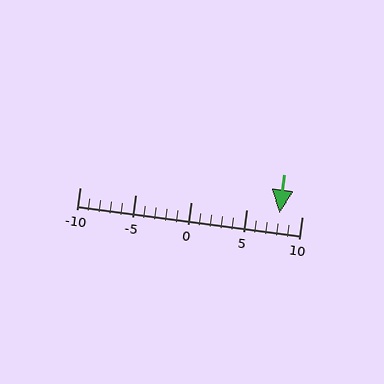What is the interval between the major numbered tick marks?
The major tick marks are spaced 5 units apart.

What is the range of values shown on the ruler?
The ruler shows values from -10 to 10.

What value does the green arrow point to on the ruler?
The green arrow points to approximately 8.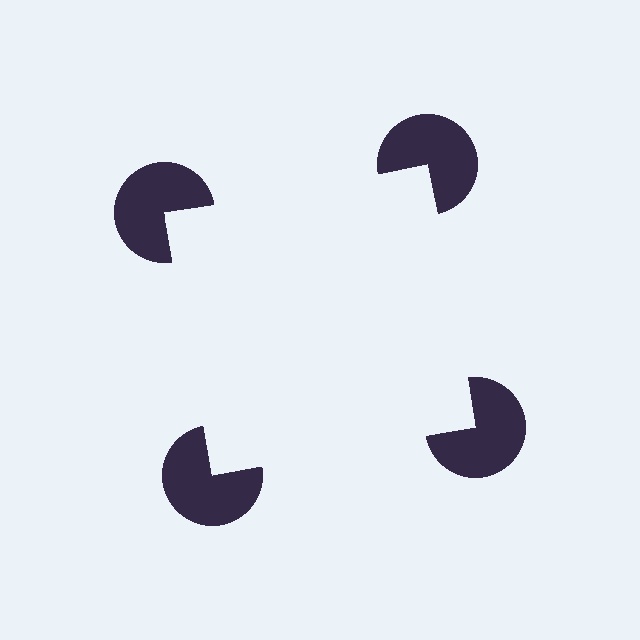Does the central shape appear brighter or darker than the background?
It typically appears slightly brighter than the background, even though no actual brightness change is drawn.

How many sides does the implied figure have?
4 sides.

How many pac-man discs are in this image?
There are 4 — one at each vertex of the illusory square.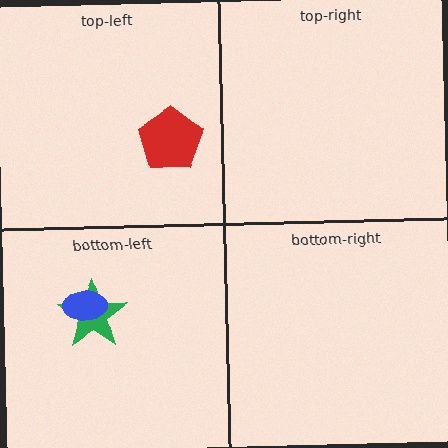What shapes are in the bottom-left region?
The green star, the blue ellipse.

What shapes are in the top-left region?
The red pentagon.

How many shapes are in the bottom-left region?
2.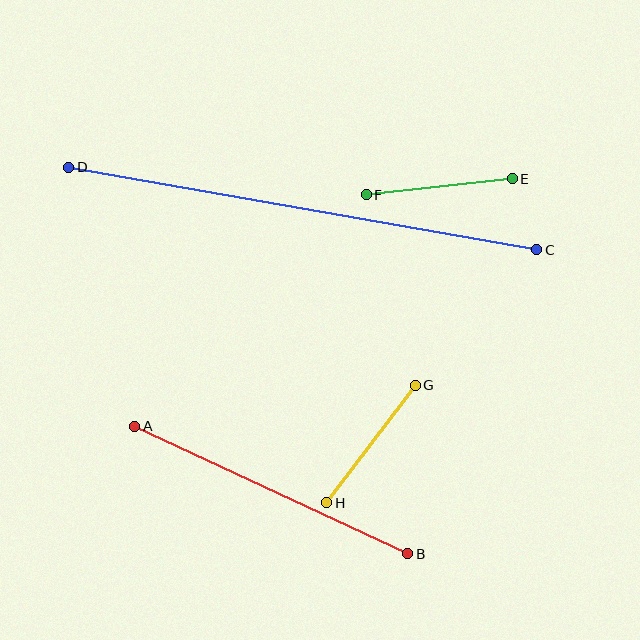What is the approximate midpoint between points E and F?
The midpoint is at approximately (439, 187) pixels.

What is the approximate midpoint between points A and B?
The midpoint is at approximately (271, 490) pixels.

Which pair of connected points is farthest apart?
Points C and D are farthest apart.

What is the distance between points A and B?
The distance is approximately 302 pixels.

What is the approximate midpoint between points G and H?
The midpoint is at approximately (371, 444) pixels.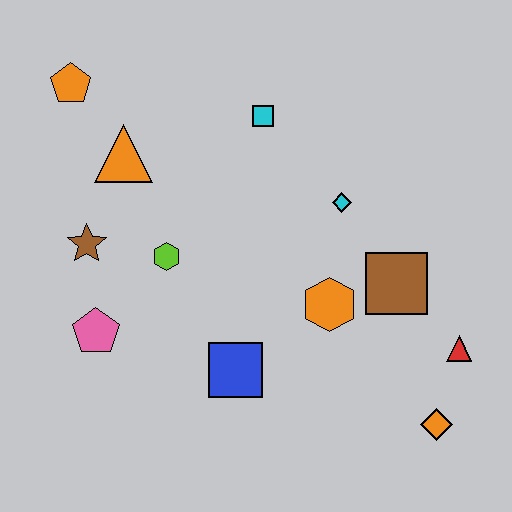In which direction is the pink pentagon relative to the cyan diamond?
The pink pentagon is to the left of the cyan diamond.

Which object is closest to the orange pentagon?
The orange triangle is closest to the orange pentagon.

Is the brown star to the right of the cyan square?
No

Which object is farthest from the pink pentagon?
The red triangle is farthest from the pink pentagon.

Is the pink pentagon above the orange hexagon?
No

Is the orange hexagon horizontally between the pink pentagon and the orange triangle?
No